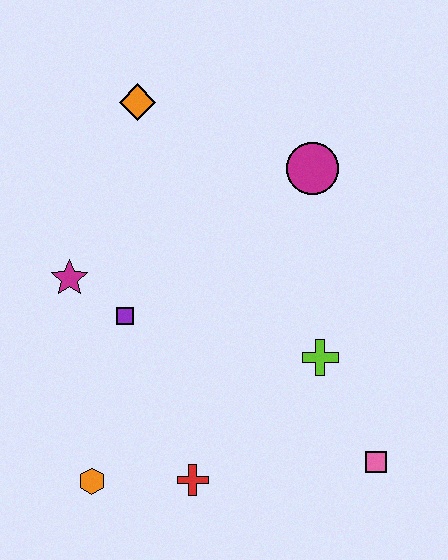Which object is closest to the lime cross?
The pink square is closest to the lime cross.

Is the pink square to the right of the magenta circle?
Yes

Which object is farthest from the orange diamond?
The pink square is farthest from the orange diamond.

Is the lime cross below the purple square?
Yes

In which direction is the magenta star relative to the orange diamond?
The magenta star is below the orange diamond.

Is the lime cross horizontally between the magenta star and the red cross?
No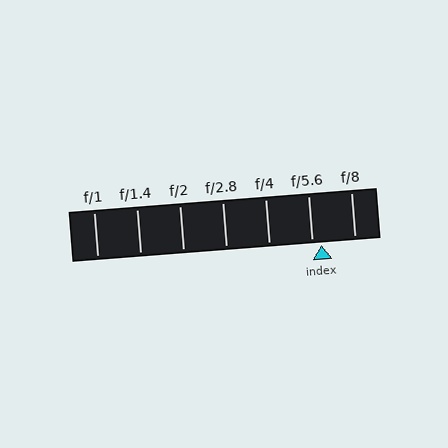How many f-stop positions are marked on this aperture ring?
There are 7 f-stop positions marked.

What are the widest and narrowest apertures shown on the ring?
The widest aperture shown is f/1 and the narrowest is f/8.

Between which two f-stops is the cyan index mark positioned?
The index mark is between f/5.6 and f/8.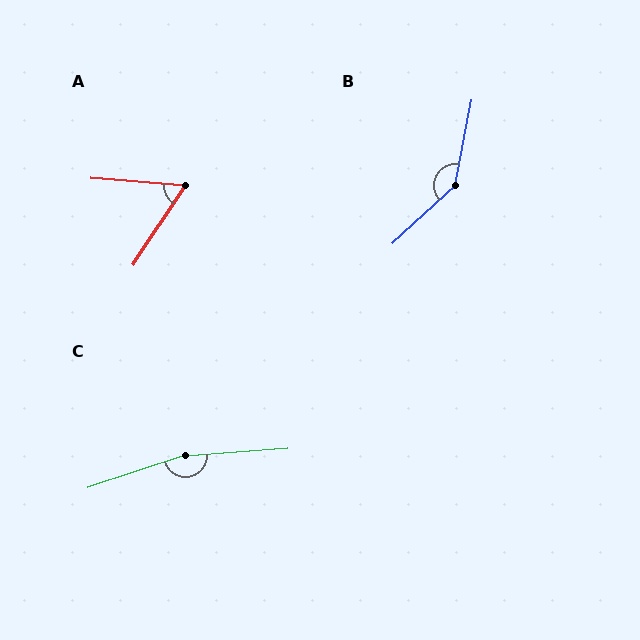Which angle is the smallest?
A, at approximately 61 degrees.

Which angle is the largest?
C, at approximately 166 degrees.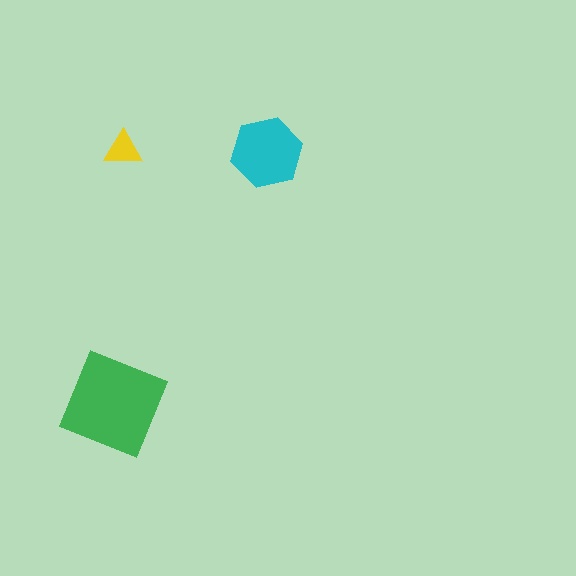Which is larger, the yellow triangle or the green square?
The green square.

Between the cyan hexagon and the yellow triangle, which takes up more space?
The cyan hexagon.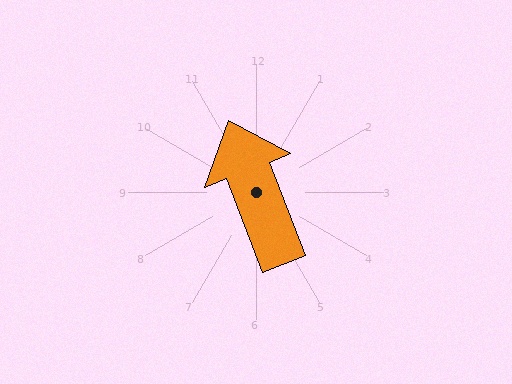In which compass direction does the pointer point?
North.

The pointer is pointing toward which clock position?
Roughly 11 o'clock.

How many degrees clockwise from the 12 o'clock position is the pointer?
Approximately 339 degrees.